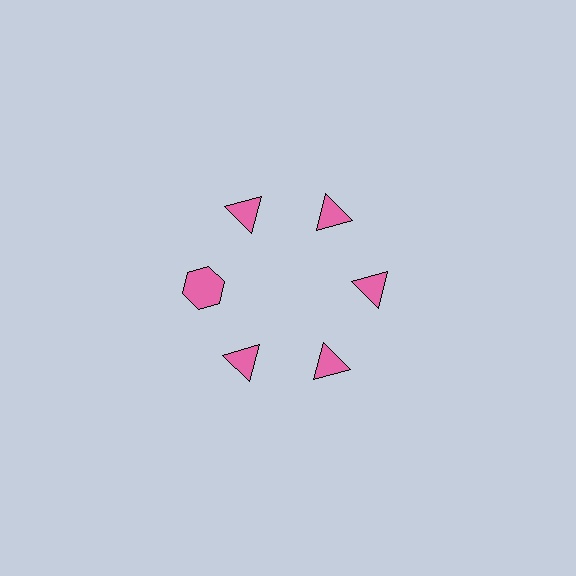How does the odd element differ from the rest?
It has a different shape: hexagon instead of triangle.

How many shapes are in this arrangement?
There are 6 shapes arranged in a ring pattern.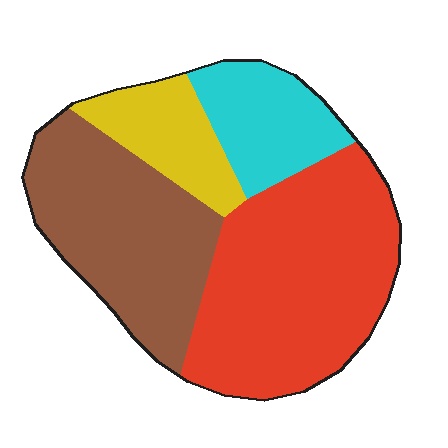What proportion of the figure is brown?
Brown takes up between a quarter and a half of the figure.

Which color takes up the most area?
Red, at roughly 40%.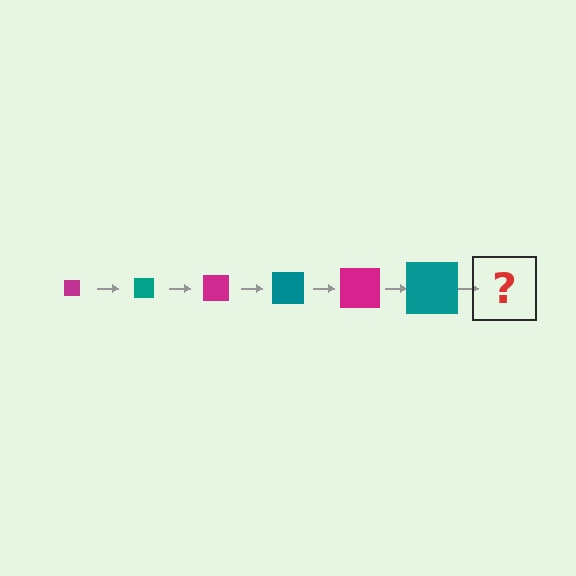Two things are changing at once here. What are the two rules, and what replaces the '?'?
The two rules are that the square grows larger each step and the color cycles through magenta and teal. The '?' should be a magenta square, larger than the previous one.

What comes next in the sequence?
The next element should be a magenta square, larger than the previous one.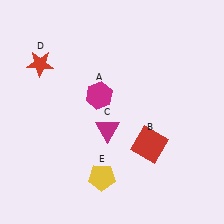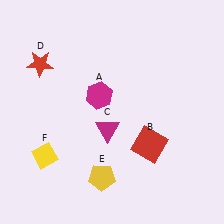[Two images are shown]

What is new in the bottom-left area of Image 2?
A yellow diamond (F) was added in the bottom-left area of Image 2.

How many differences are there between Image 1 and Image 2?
There is 1 difference between the two images.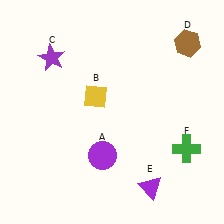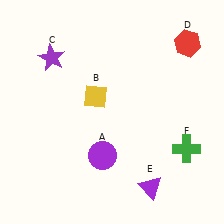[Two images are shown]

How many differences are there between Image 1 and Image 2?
There is 1 difference between the two images.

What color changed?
The hexagon (D) changed from brown in Image 1 to red in Image 2.